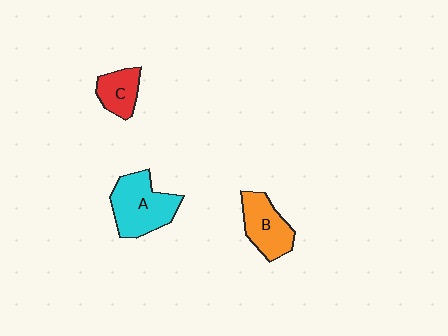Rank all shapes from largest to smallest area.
From largest to smallest: A (cyan), B (orange), C (red).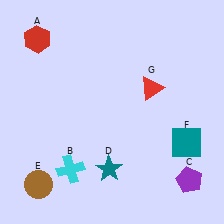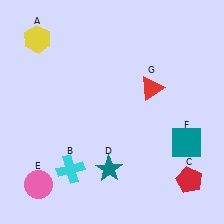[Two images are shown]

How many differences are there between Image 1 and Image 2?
There are 3 differences between the two images.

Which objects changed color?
A changed from red to yellow. C changed from purple to red. E changed from brown to pink.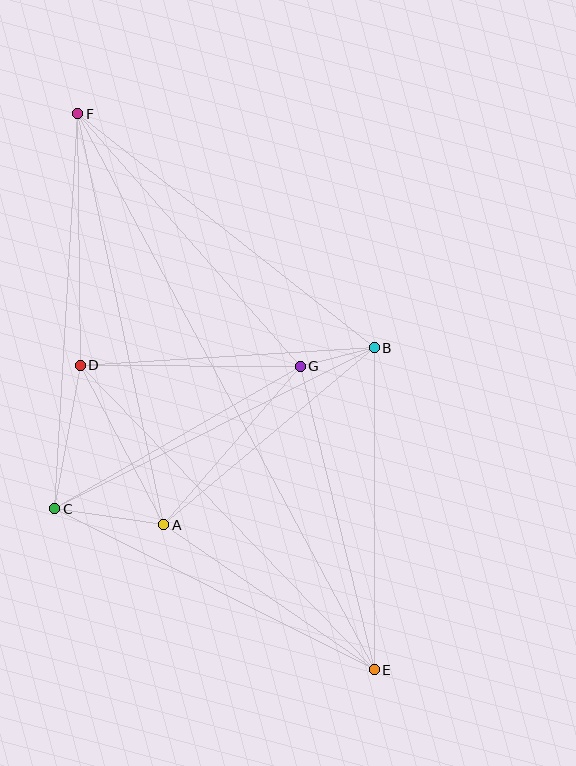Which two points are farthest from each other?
Points E and F are farthest from each other.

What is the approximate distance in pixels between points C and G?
The distance between C and G is approximately 284 pixels.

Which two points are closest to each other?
Points B and G are closest to each other.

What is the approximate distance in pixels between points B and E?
The distance between B and E is approximately 322 pixels.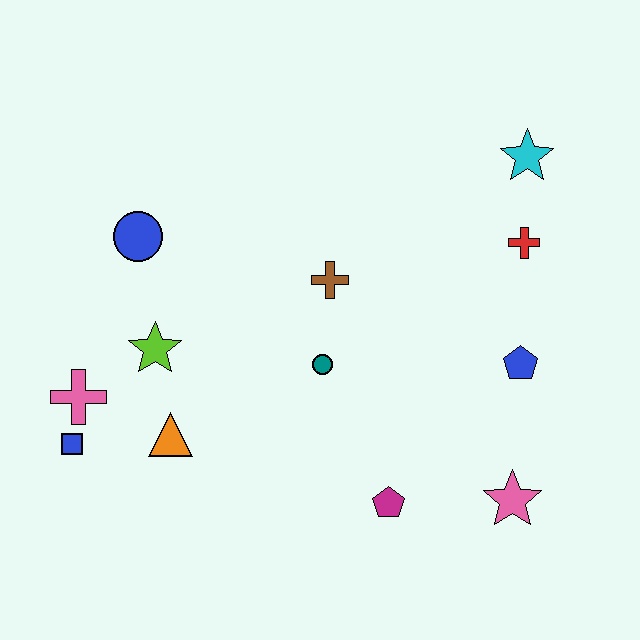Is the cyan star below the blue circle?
No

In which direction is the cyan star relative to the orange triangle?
The cyan star is to the right of the orange triangle.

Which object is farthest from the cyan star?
The blue square is farthest from the cyan star.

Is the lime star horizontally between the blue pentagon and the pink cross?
Yes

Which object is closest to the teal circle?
The brown cross is closest to the teal circle.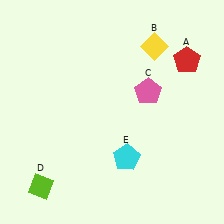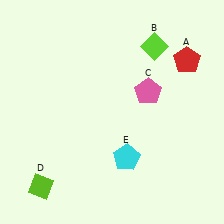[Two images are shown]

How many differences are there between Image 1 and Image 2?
There is 1 difference between the two images.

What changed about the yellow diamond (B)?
In Image 1, B is yellow. In Image 2, it changed to lime.